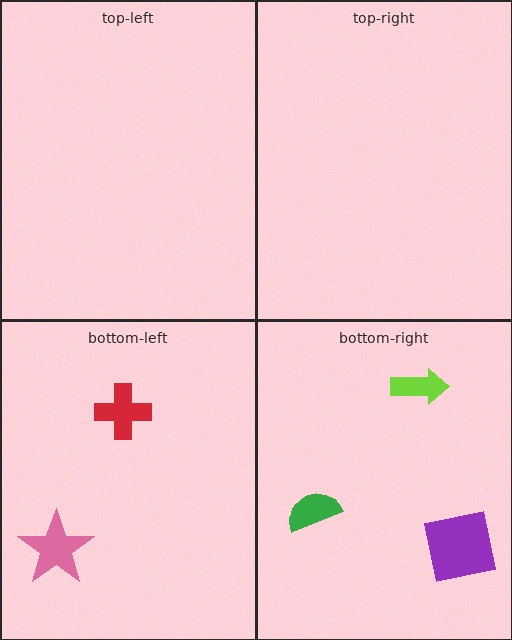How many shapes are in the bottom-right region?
3.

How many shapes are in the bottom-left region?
2.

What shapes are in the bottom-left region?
The red cross, the pink star.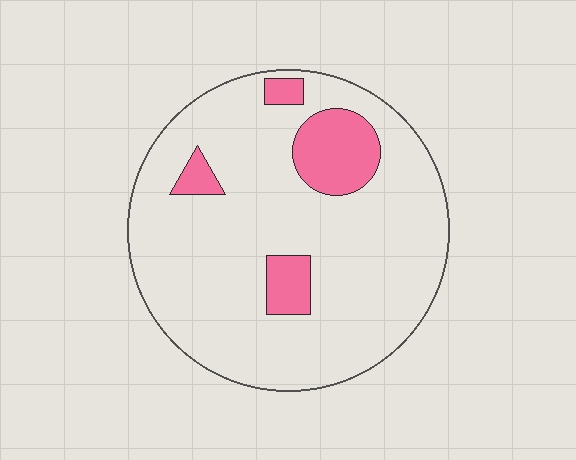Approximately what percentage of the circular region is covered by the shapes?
Approximately 15%.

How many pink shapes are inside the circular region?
4.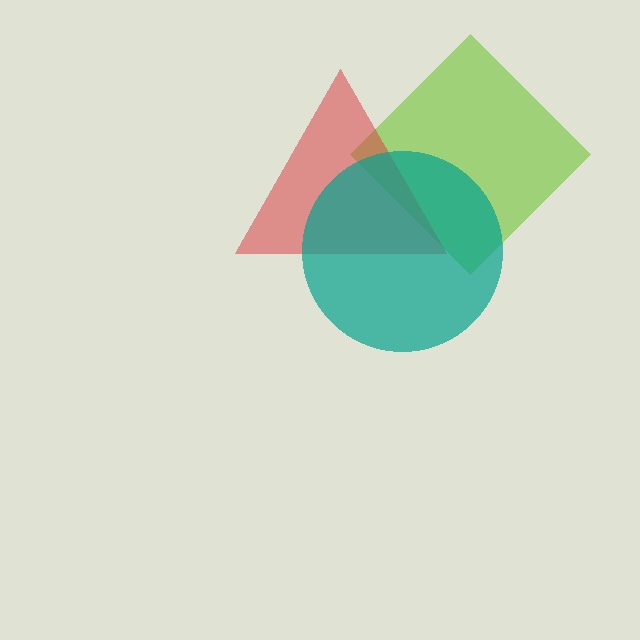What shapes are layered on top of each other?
The layered shapes are: a lime diamond, a red triangle, a teal circle.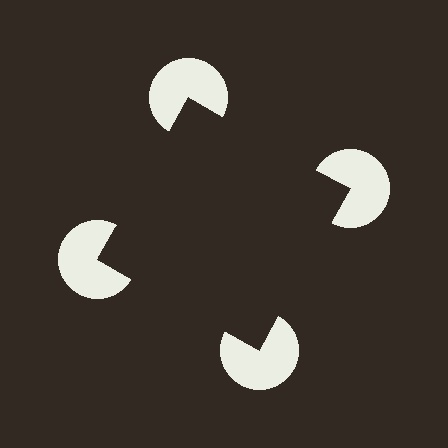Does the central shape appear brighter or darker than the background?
It typically appears slightly darker than the background, even though no actual brightness change is drawn.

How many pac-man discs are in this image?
There are 4 — one at each vertex of the illusory square.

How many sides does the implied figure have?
4 sides.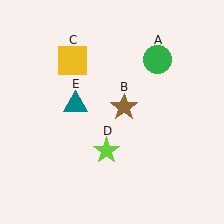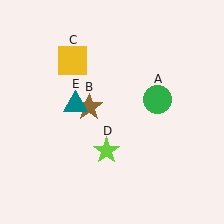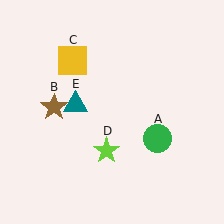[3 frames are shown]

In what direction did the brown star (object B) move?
The brown star (object B) moved left.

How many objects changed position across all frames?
2 objects changed position: green circle (object A), brown star (object B).